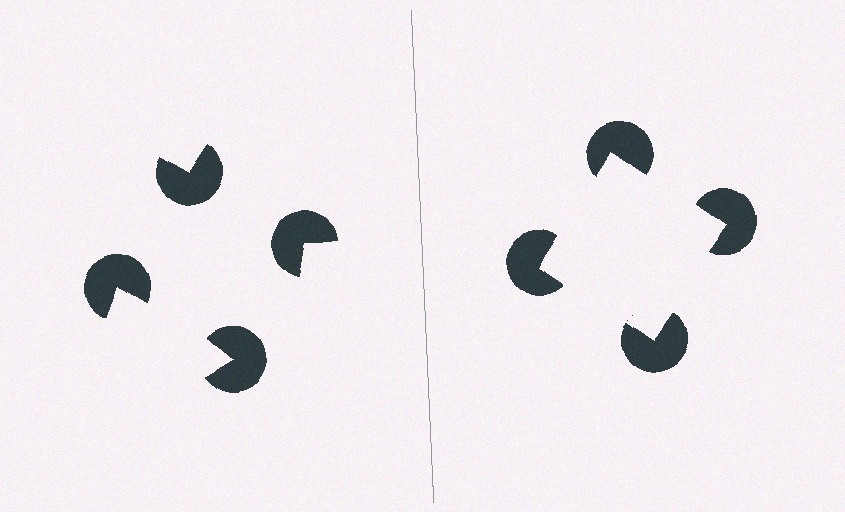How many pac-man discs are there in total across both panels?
8 — 4 on each side.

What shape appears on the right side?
An illusory square.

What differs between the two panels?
The pac-man discs are positioned identically on both sides; only the wedge orientations differ. On the right they align to a square; on the left they are misaligned.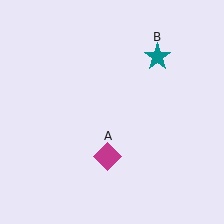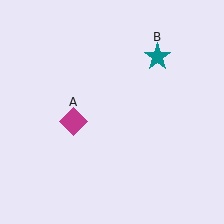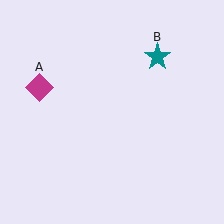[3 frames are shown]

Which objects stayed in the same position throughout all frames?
Teal star (object B) remained stationary.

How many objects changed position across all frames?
1 object changed position: magenta diamond (object A).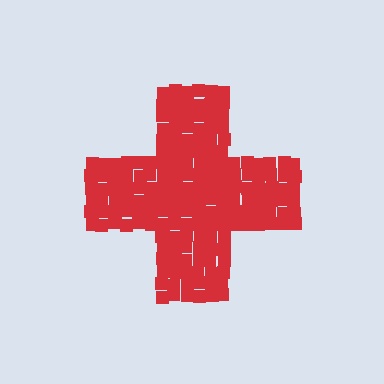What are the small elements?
The small elements are squares.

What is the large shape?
The large shape is a cross.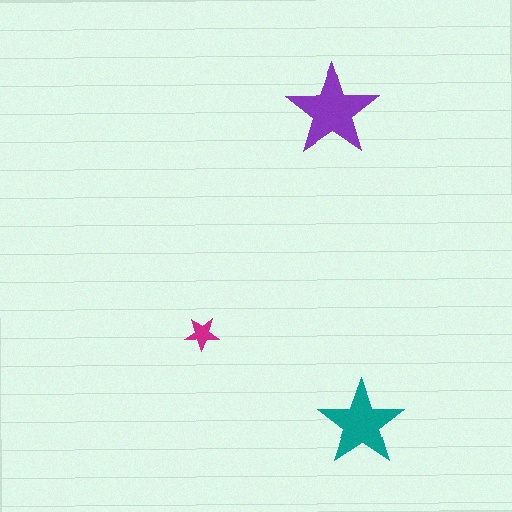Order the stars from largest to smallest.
the purple one, the teal one, the magenta one.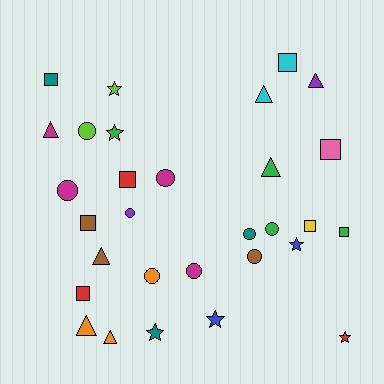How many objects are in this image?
There are 30 objects.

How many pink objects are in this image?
There is 1 pink object.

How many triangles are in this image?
There are 7 triangles.